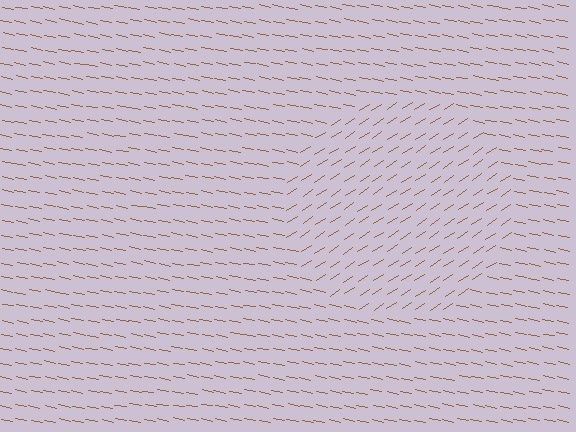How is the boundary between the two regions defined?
The boundary is defined purely by a change in line orientation (approximately 45 degrees difference). All lines are the same color and thickness.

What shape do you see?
I see a circle.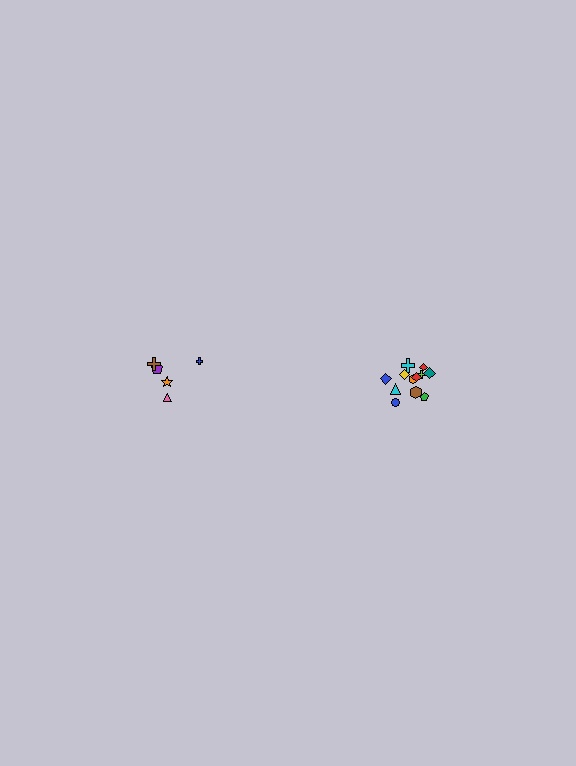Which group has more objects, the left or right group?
The right group.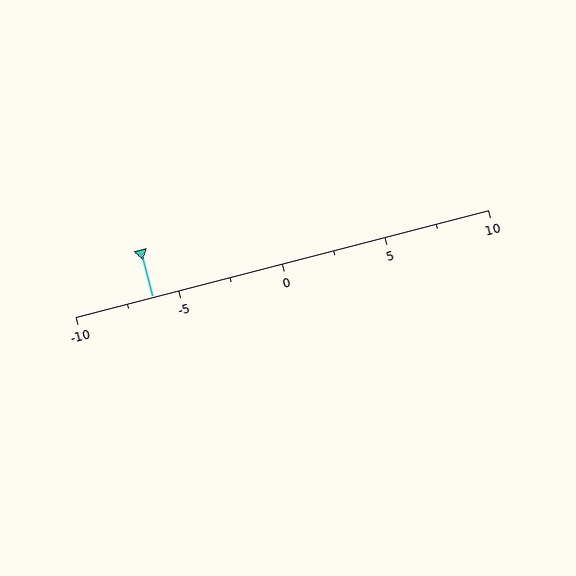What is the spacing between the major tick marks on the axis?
The major ticks are spaced 5 apart.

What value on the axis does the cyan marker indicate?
The marker indicates approximately -6.2.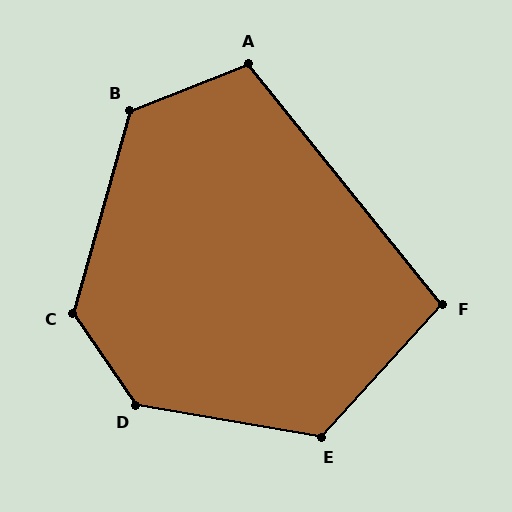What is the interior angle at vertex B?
Approximately 127 degrees (obtuse).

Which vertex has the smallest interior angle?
F, at approximately 99 degrees.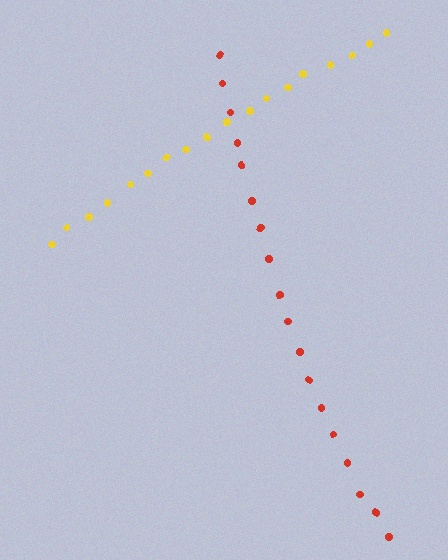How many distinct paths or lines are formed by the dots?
There are 2 distinct paths.